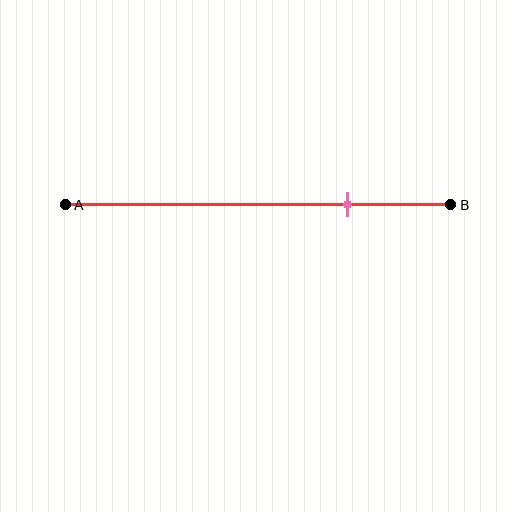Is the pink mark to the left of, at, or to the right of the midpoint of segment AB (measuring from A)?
The pink mark is to the right of the midpoint of segment AB.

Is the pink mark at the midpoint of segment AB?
No, the mark is at about 75% from A, not at the 50% midpoint.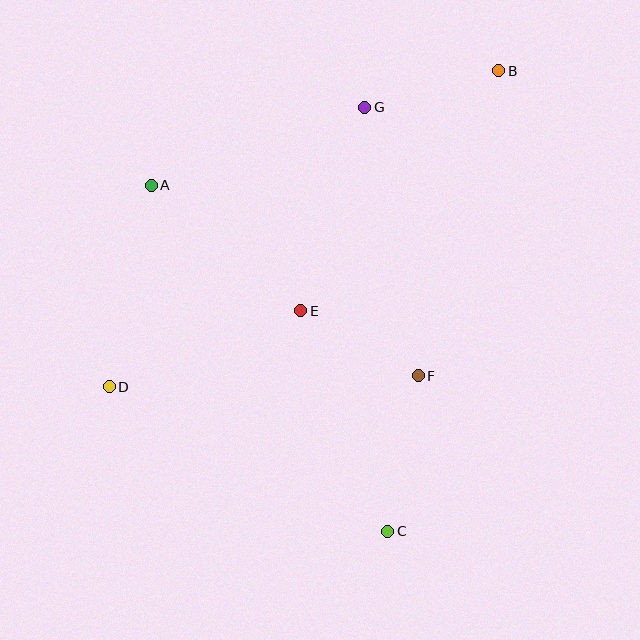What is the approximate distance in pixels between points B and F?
The distance between B and F is approximately 316 pixels.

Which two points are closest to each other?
Points E and F are closest to each other.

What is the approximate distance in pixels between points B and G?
The distance between B and G is approximately 139 pixels.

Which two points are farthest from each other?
Points B and D are farthest from each other.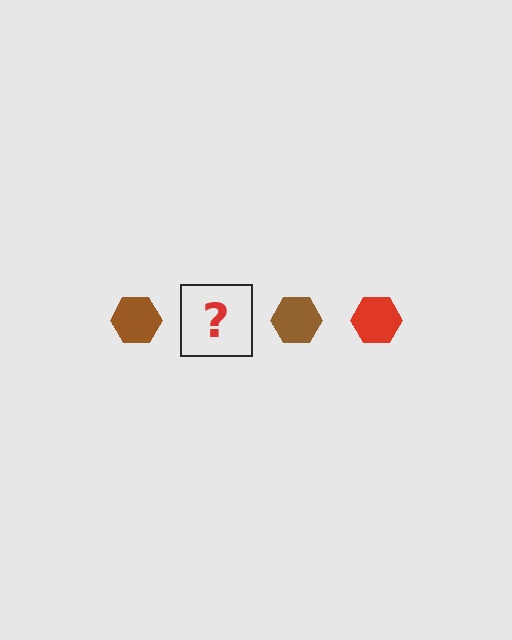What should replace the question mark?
The question mark should be replaced with a red hexagon.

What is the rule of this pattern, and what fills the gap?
The rule is that the pattern cycles through brown, red hexagons. The gap should be filled with a red hexagon.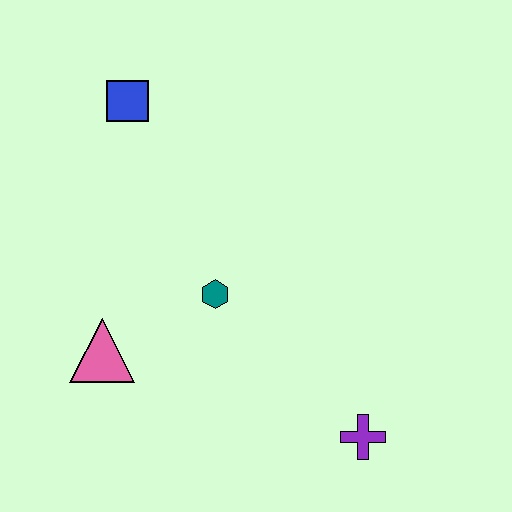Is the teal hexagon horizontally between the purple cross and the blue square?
Yes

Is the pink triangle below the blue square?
Yes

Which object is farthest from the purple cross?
The blue square is farthest from the purple cross.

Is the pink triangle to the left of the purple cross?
Yes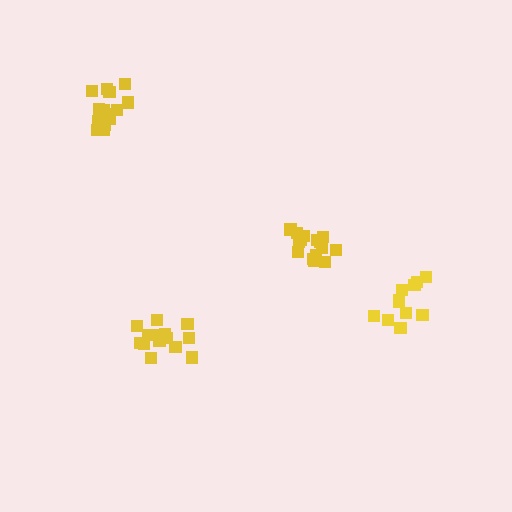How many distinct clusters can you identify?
There are 4 distinct clusters.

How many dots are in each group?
Group 1: 15 dots, Group 2: 14 dots, Group 3: 11 dots, Group 4: 15 dots (55 total).